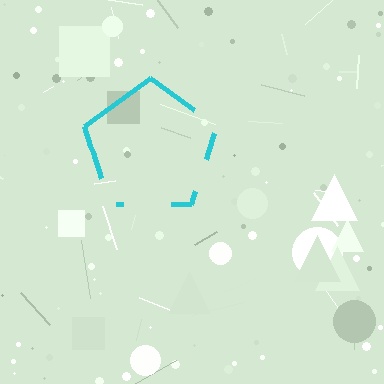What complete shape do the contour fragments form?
The contour fragments form a pentagon.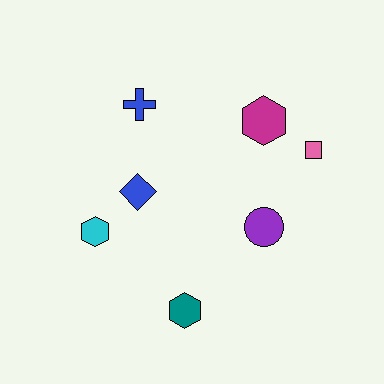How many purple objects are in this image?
There is 1 purple object.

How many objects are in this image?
There are 7 objects.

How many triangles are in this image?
There are no triangles.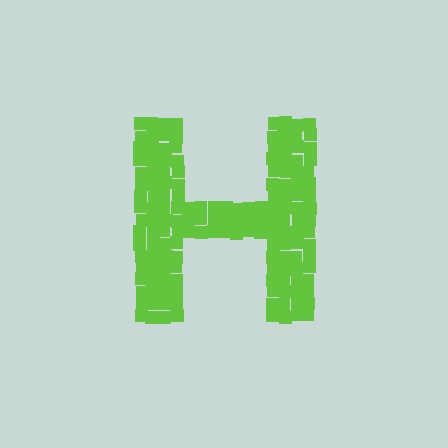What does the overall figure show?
The overall figure shows the letter H.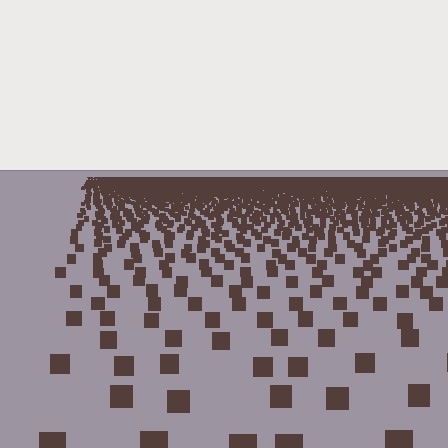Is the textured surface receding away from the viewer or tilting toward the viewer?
The surface is receding away from the viewer. Texture elements get smaller and denser toward the top.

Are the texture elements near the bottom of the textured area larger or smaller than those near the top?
Larger. Near the bottom, elements are closer to the viewer and appear at a bigger on-screen size.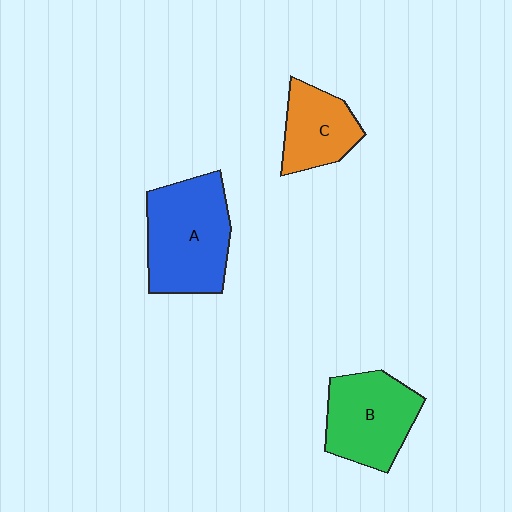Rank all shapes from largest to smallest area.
From largest to smallest: A (blue), B (green), C (orange).